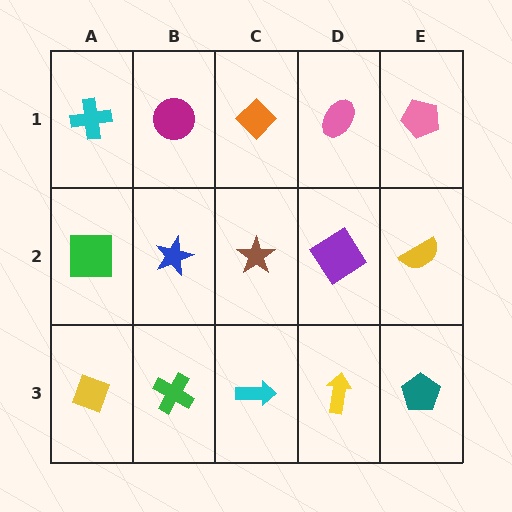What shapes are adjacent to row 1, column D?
A purple diamond (row 2, column D), an orange diamond (row 1, column C), a pink pentagon (row 1, column E).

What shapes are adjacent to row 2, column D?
A pink ellipse (row 1, column D), a yellow arrow (row 3, column D), a brown star (row 2, column C), a yellow semicircle (row 2, column E).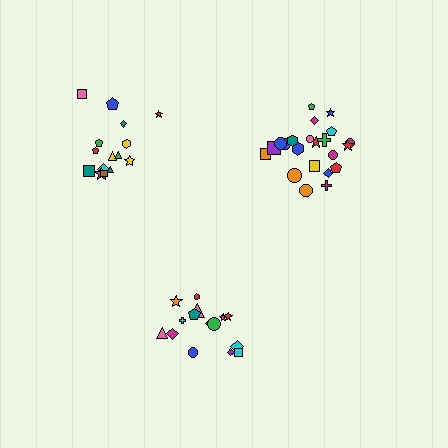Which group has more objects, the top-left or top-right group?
The top-right group.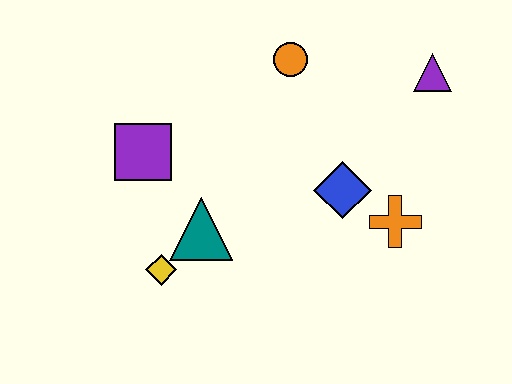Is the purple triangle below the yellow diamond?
No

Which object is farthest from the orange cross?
The purple square is farthest from the orange cross.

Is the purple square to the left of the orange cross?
Yes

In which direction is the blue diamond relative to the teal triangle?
The blue diamond is to the right of the teal triangle.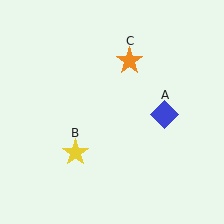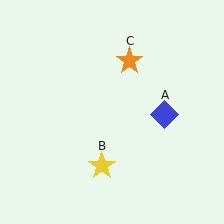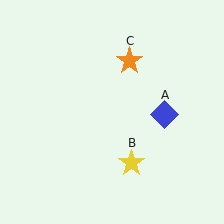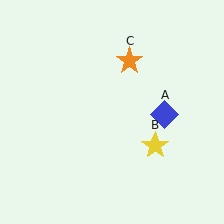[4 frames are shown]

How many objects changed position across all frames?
1 object changed position: yellow star (object B).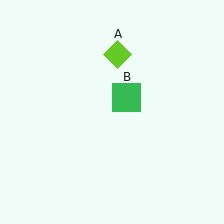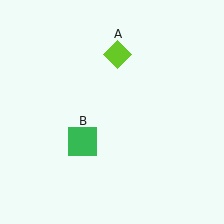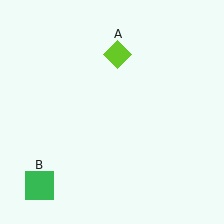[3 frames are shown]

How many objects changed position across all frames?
1 object changed position: green square (object B).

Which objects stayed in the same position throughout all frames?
Lime diamond (object A) remained stationary.